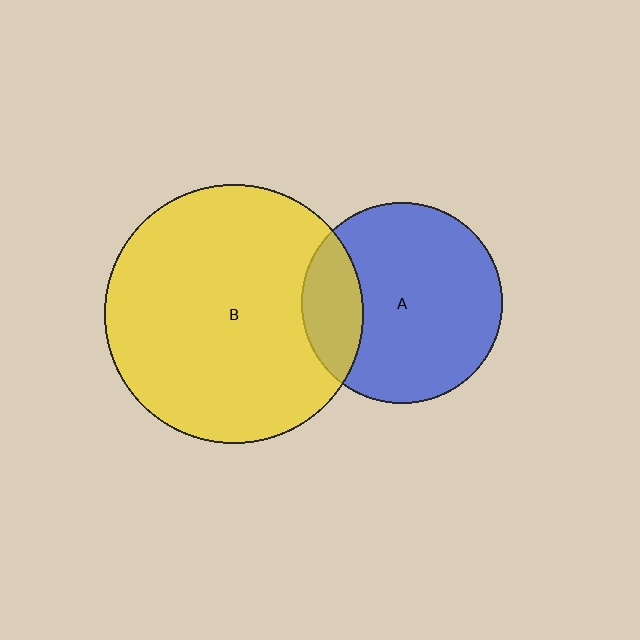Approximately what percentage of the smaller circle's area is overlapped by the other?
Approximately 20%.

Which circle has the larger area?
Circle B (yellow).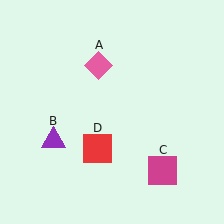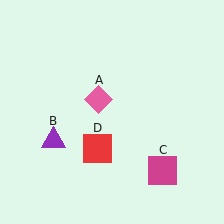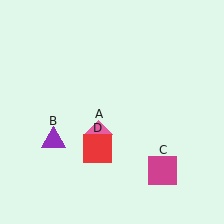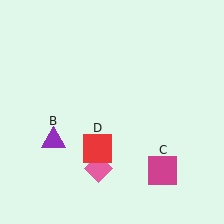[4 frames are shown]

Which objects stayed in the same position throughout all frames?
Purple triangle (object B) and magenta square (object C) and red square (object D) remained stationary.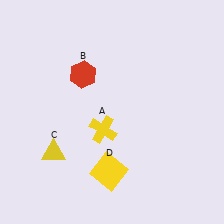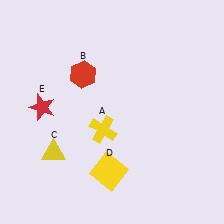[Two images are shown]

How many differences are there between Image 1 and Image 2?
There is 1 difference between the two images.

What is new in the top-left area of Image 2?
A red star (E) was added in the top-left area of Image 2.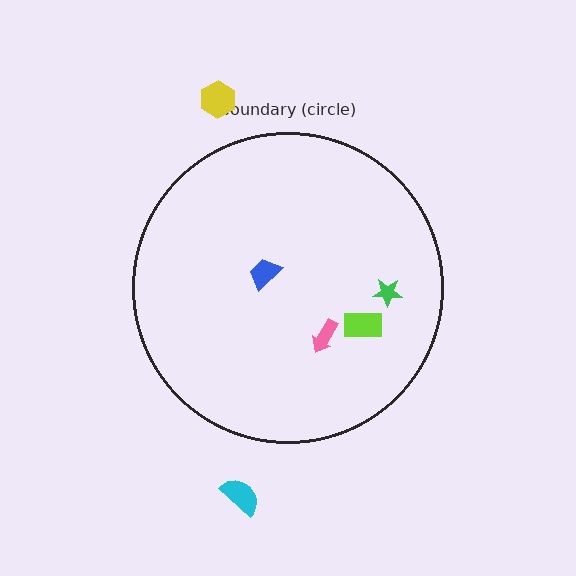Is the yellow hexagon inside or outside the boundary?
Outside.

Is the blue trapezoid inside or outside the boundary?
Inside.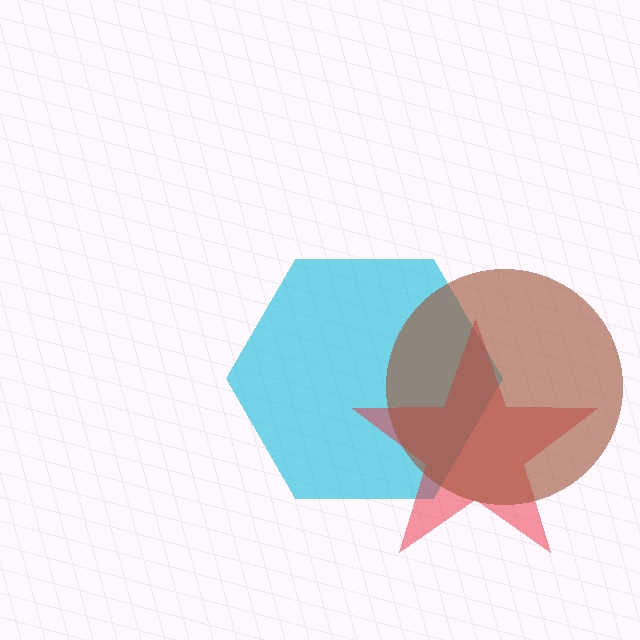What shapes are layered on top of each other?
The layered shapes are: a cyan hexagon, a red star, a brown circle.